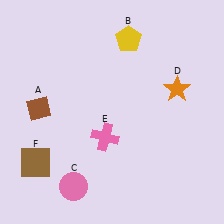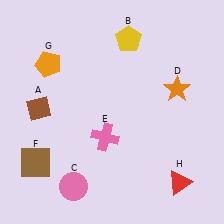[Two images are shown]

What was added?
An orange pentagon (G), a red triangle (H) were added in Image 2.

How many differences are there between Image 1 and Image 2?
There are 2 differences between the two images.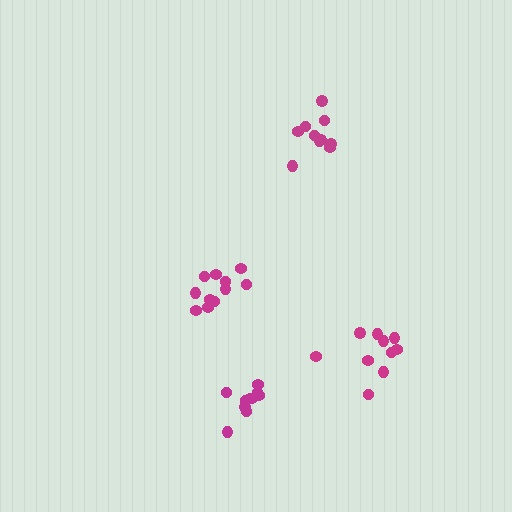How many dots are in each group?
Group 1: 10 dots, Group 2: 10 dots, Group 3: 10 dots, Group 4: 11 dots (41 total).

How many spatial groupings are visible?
There are 4 spatial groupings.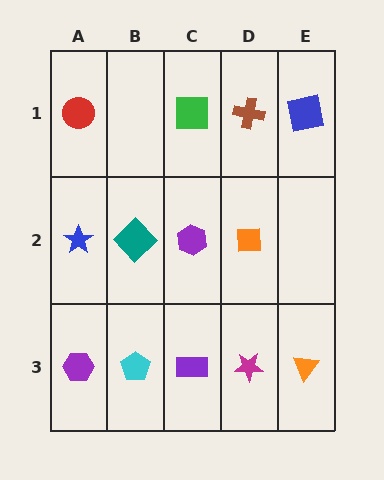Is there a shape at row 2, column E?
No, that cell is empty.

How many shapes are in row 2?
4 shapes.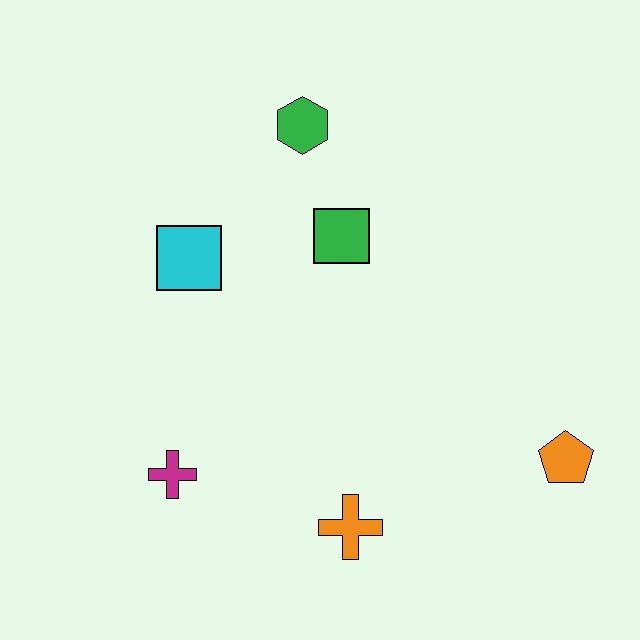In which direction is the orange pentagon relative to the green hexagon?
The orange pentagon is below the green hexagon.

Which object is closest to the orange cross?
The magenta cross is closest to the orange cross.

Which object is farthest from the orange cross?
The green hexagon is farthest from the orange cross.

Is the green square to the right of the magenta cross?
Yes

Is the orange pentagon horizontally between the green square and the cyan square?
No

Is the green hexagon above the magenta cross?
Yes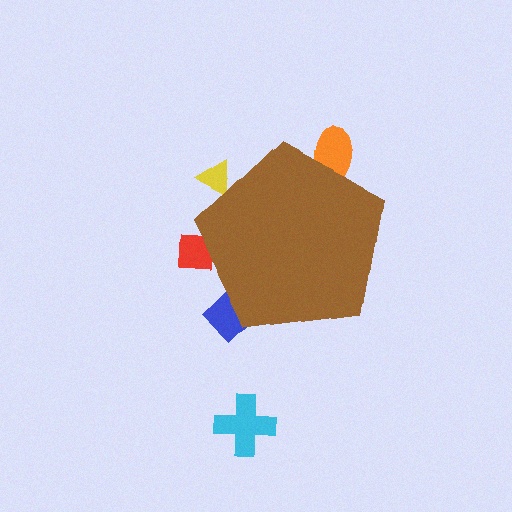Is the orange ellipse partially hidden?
Yes, the orange ellipse is partially hidden behind the brown pentagon.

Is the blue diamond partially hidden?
Yes, the blue diamond is partially hidden behind the brown pentagon.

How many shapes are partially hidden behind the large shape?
4 shapes are partially hidden.